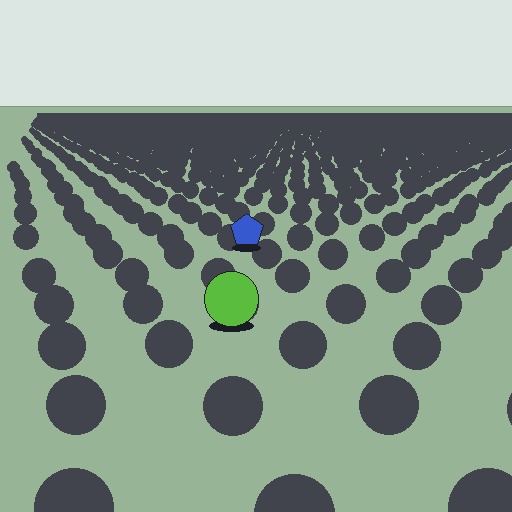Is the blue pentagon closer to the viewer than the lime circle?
No. The lime circle is closer — you can tell from the texture gradient: the ground texture is coarser near it.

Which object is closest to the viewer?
The lime circle is closest. The texture marks near it are larger and more spread out.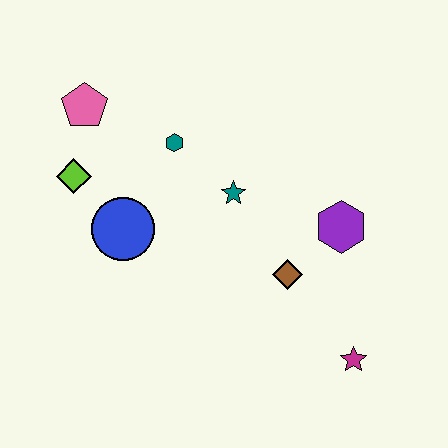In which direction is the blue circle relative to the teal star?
The blue circle is to the left of the teal star.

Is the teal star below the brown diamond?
No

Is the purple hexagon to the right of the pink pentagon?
Yes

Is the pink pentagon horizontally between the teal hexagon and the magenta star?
No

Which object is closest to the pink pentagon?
The lime diamond is closest to the pink pentagon.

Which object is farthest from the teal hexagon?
The magenta star is farthest from the teal hexagon.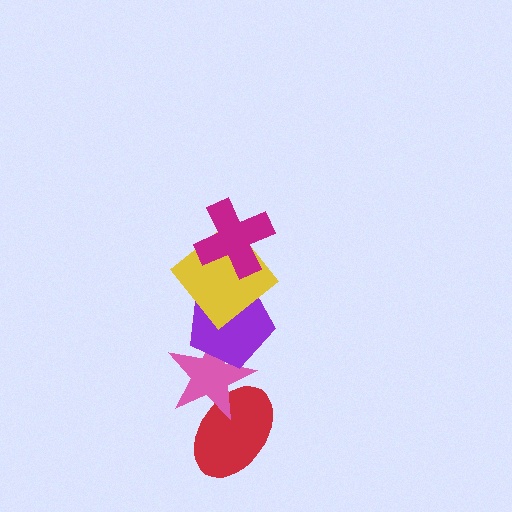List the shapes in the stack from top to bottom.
From top to bottom: the magenta cross, the yellow diamond, the purple pentagon, the pink star, the red ellipse.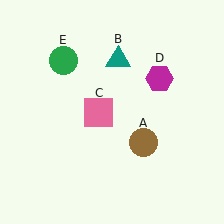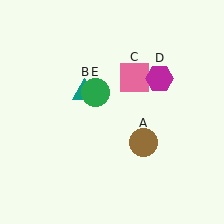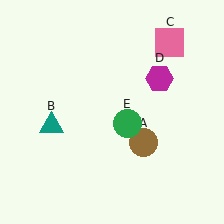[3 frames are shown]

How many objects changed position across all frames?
3 objects changed position: teal triangle (object B), pink square (object C), green circle (object E).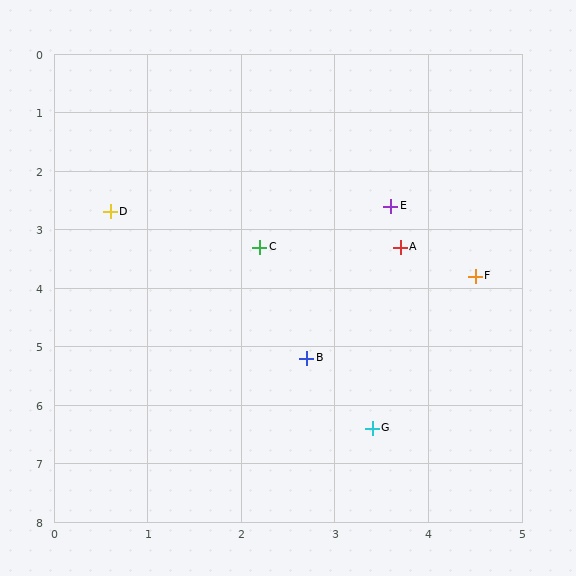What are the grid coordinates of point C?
Point C is at approximately (2.2, 3.3).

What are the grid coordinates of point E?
Point E is at approximately (3.6, 2.6).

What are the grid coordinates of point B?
Point B is at approximately (2.7, 5.2).